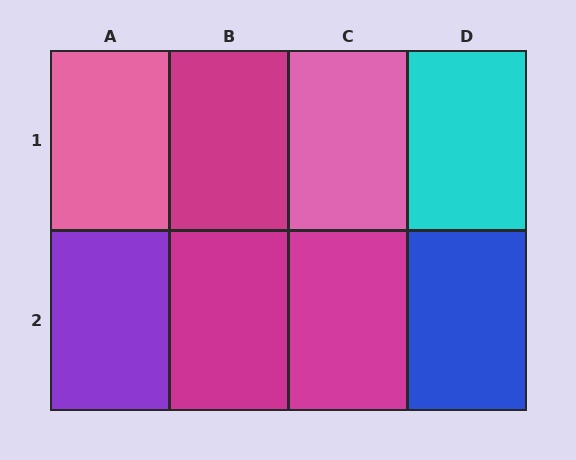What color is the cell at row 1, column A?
Pink.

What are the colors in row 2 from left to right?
Purple, magenta, magenta, blue.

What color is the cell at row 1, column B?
Magenta.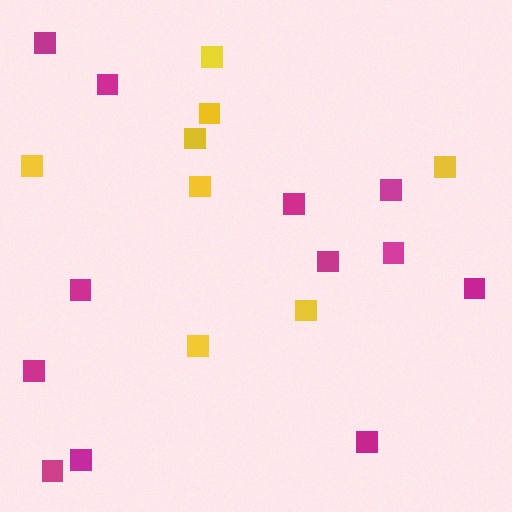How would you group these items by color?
There are 2 groups: one group of magenta squares (12) and one group of yellow squares (8).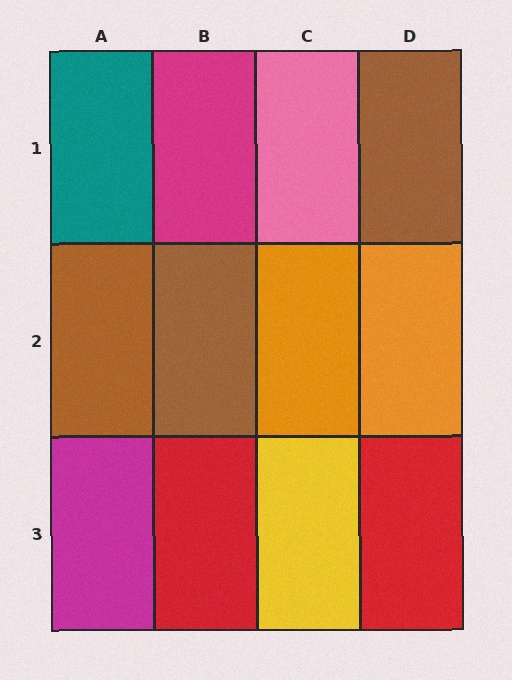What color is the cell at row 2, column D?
Orange.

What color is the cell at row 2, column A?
Brown.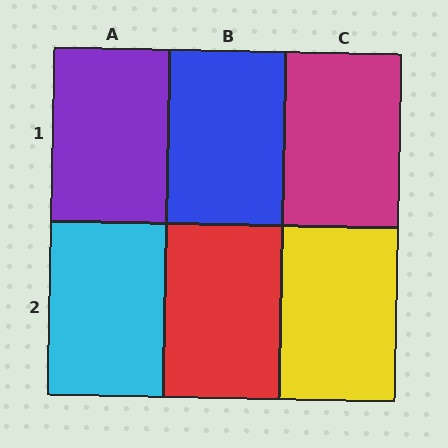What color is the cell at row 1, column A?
Purple.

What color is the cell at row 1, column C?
Magenta.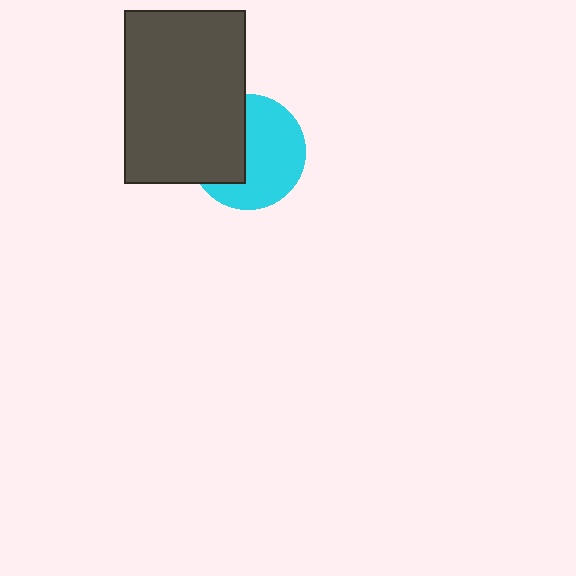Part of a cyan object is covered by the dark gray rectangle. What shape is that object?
It is a circle.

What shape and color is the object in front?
The object in front is a dark gray rectangle.